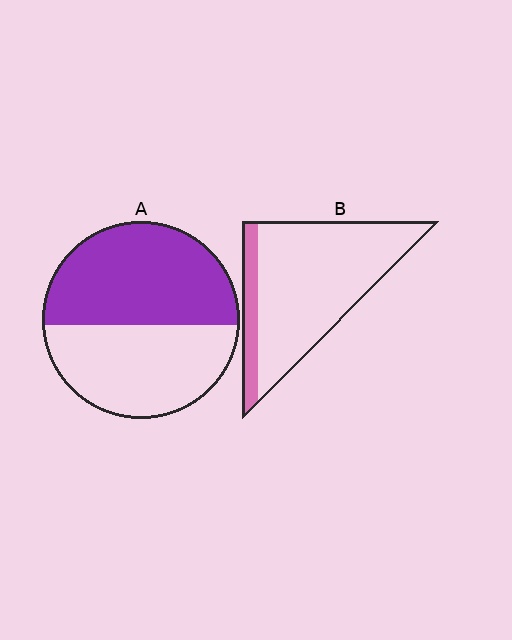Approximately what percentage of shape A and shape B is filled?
A is approximately 55% and B is approximately 15%.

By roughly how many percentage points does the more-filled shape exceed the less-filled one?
By roughly 40 percentage points (A over B).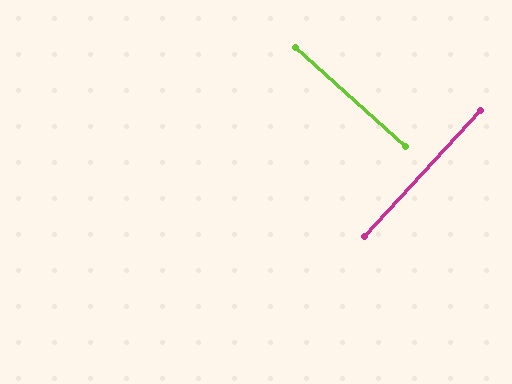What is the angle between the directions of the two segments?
Approximately 89 degrees.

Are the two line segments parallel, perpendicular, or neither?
Perpendicular — they meet at approximately 89°.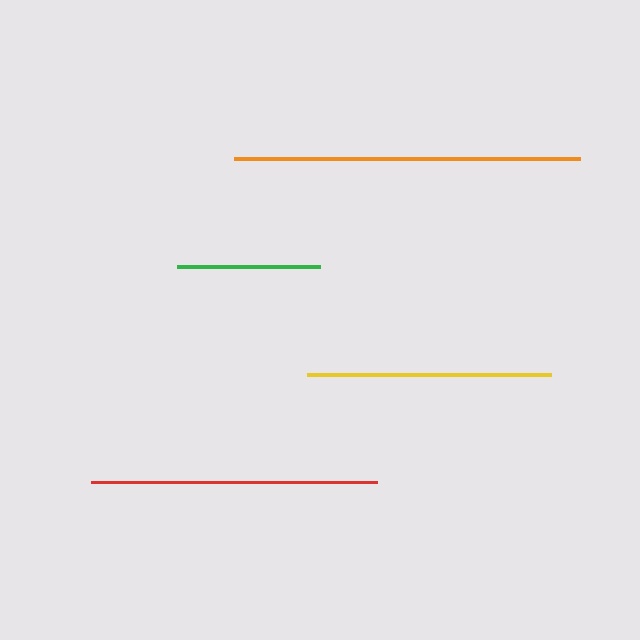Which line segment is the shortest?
The green line is the shortest at approximately 143 pixels.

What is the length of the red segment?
The red segment is approximately 287 pixels long.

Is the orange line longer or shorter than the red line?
The orange line is longer than the red line.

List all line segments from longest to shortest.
From longest to shortest: orange, red, yellow, green.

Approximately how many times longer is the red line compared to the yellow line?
The red line is approximately 1.2 times the length of the yellow line.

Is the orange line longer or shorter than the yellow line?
The orange line is longer than the yellow line.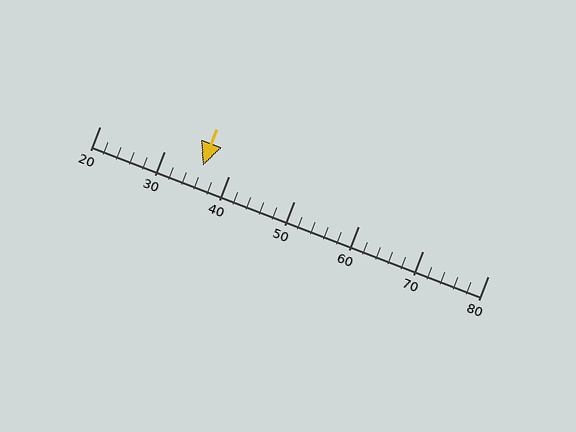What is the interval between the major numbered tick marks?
The major tick marks are spaced 10 units apart.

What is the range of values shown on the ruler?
The ruler shows values from 20 to 80.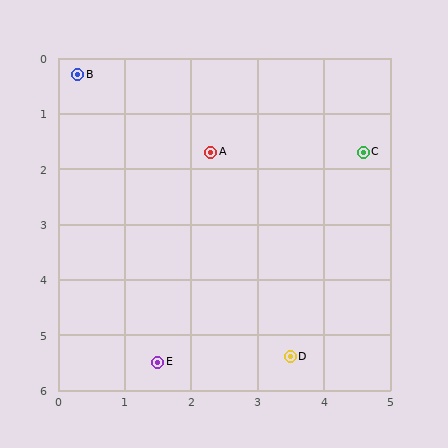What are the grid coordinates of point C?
Point C is at approximately (4.6, 1.7).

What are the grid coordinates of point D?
Point D is at approximately (3.5, 5.4).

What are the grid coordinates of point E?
Point E is at approximately (1.5, 5.5).